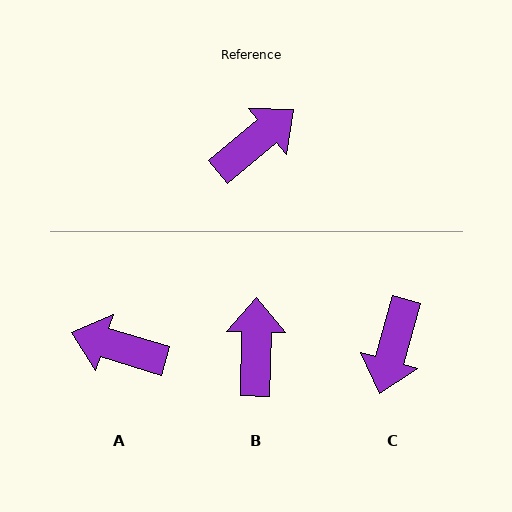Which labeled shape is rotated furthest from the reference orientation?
C, about 145 degrees away.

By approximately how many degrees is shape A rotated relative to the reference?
Approximately 124 degrees counter-clockwise.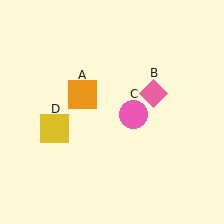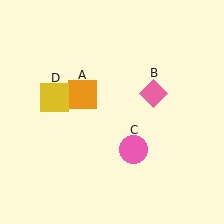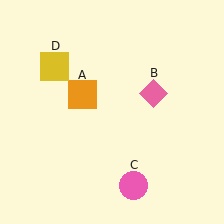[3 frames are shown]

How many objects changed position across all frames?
2 objects changed position: pink circle (object C), yellow square (object D).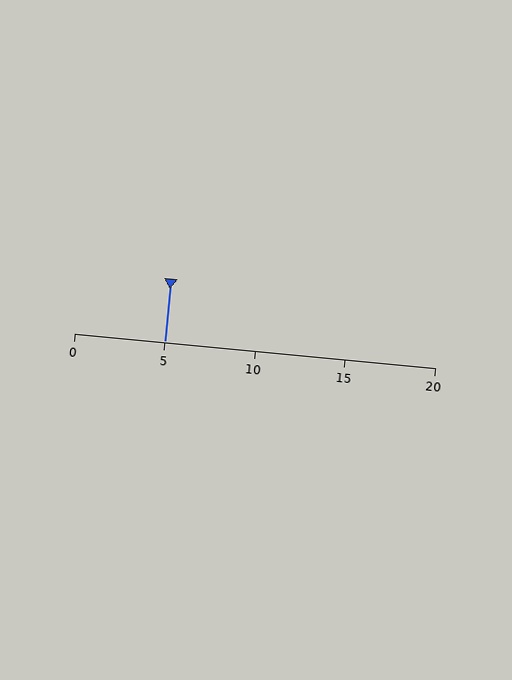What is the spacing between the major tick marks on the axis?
The major ticks are spaced 5 apart.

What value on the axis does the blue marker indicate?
The marker indicates approximately 5.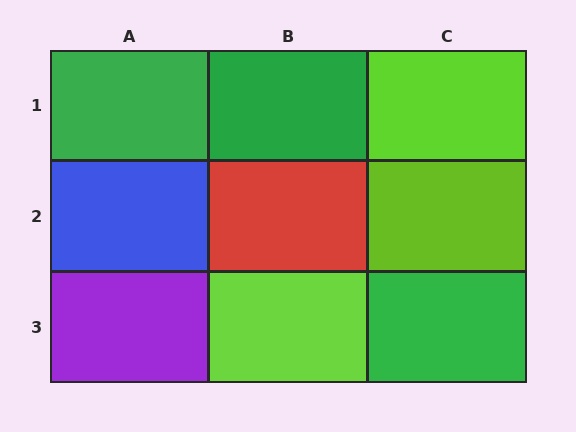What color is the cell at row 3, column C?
Green.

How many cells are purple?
1 cell is purple.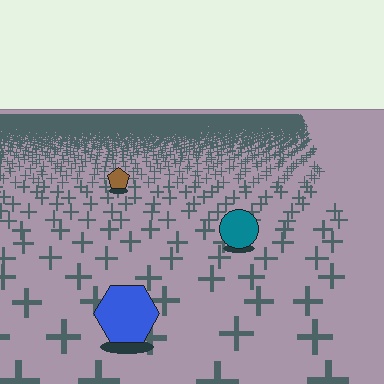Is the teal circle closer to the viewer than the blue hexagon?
No. The blue hexagon is closer — you can tell from the texture gradient: the ground texture is coarser near it.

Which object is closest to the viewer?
The blue hexagon is closest. The texture marks near it are larger and more spread out.